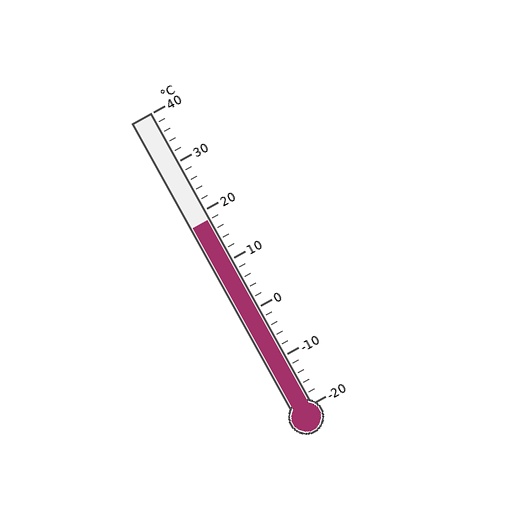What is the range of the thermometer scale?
The thermometer scale ranges from -20°C to 40°C.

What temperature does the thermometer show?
The thermometer shows approximately 18°C.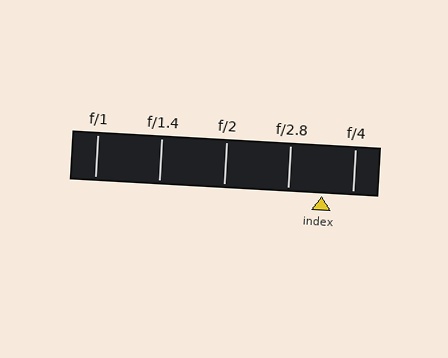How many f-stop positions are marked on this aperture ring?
There are 5 f-stop positions marked.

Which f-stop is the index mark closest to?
The index mark is closest to f/4.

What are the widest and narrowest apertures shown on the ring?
The widest aperture shown is f/1 and the narrowest is f/4.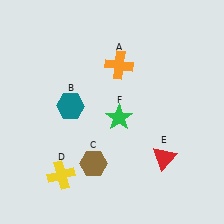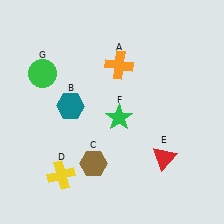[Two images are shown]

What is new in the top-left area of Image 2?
A green circle (G) was added in the top-left area of Image 2.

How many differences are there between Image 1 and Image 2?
There is 1 difference between the two images.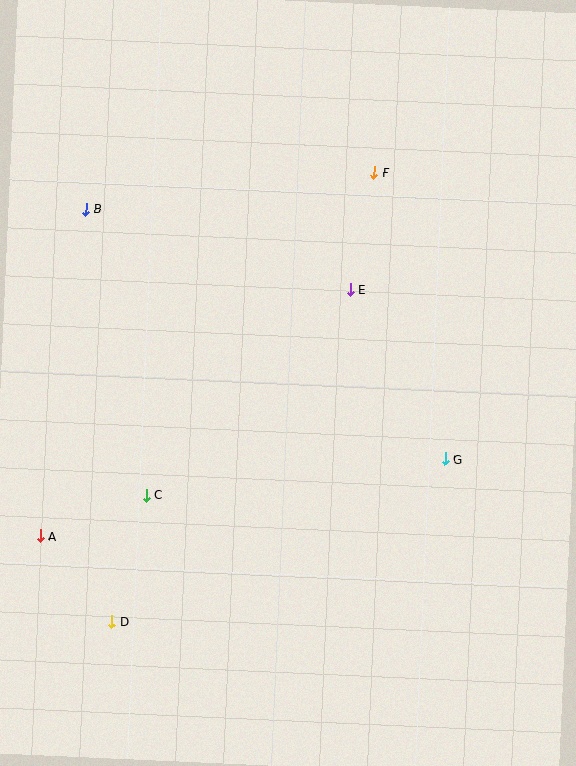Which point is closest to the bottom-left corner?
Point D is closest to the bottom-left corner.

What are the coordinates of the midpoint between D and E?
The midpoint between D and E is at (231, 455).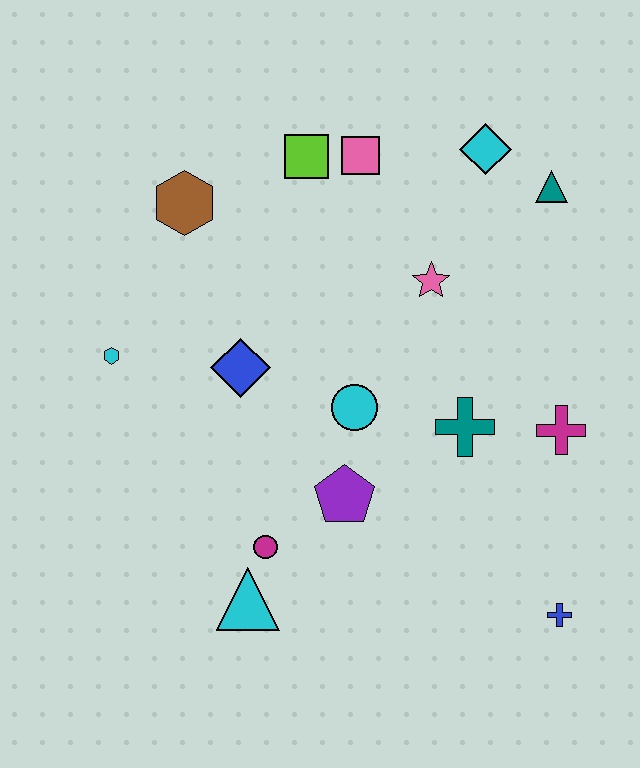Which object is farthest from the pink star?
The cyan triangle is farthest from the pink star.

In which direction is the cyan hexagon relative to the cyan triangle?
The cyan hexagon is above the cyan triangle.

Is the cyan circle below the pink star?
Yes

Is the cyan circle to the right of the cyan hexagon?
Yes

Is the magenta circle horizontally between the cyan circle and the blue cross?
No